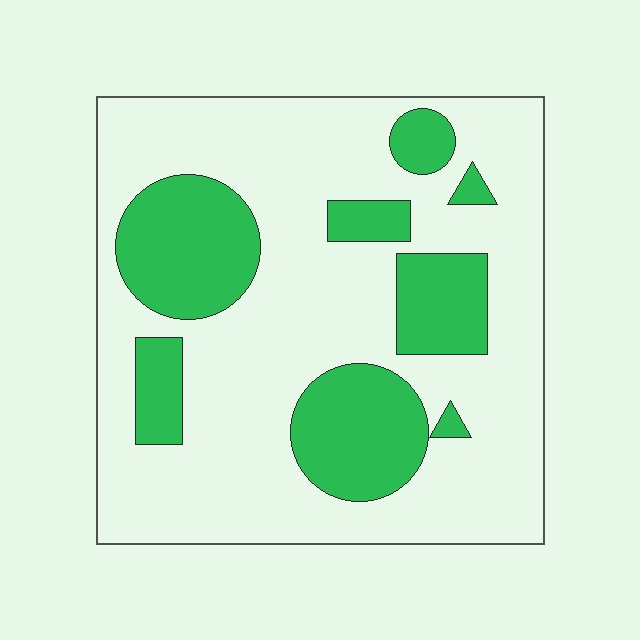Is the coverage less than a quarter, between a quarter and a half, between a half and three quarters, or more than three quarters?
Between a quarter and a half.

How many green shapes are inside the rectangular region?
8.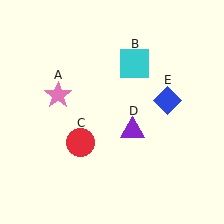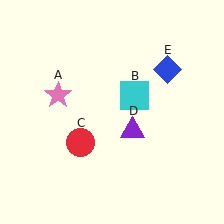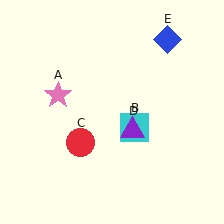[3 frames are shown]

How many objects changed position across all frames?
2 objects changed position: cyan square (object B), blue diamond (object E).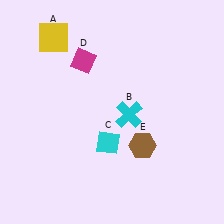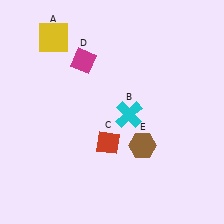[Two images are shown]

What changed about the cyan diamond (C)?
In Image 1, C is cyan. In Image 2, it changed to red.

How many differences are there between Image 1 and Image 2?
There is 1 difference between the two images.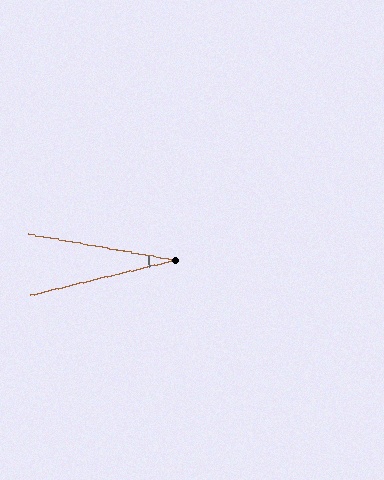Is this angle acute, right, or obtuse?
It is acute.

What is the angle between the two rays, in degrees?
Approximately 24 degrees.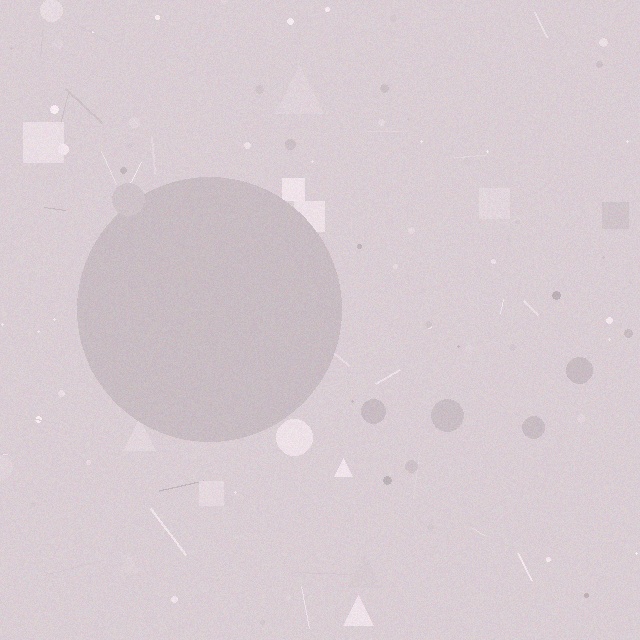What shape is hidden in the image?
A circle is hidden in the image.